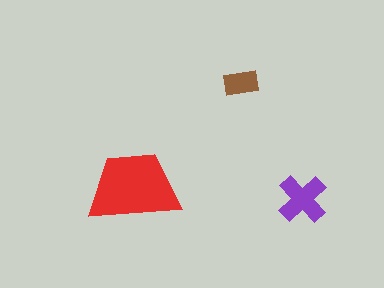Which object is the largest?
The red trapezoid.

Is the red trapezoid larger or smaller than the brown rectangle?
Larger.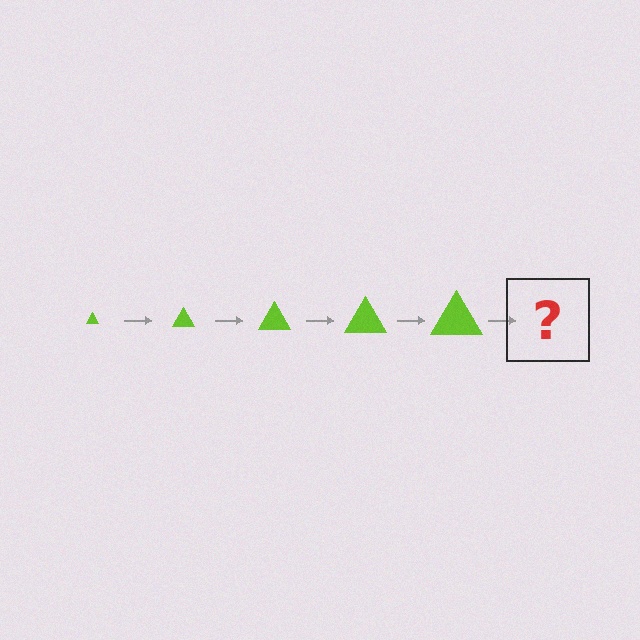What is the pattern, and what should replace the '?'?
The pattern is that the triangle gets progressively larger each step. The '?' should be a lime triangle, larger than the previous one.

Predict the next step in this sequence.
The next step is a lime triangle, larger than the previous one.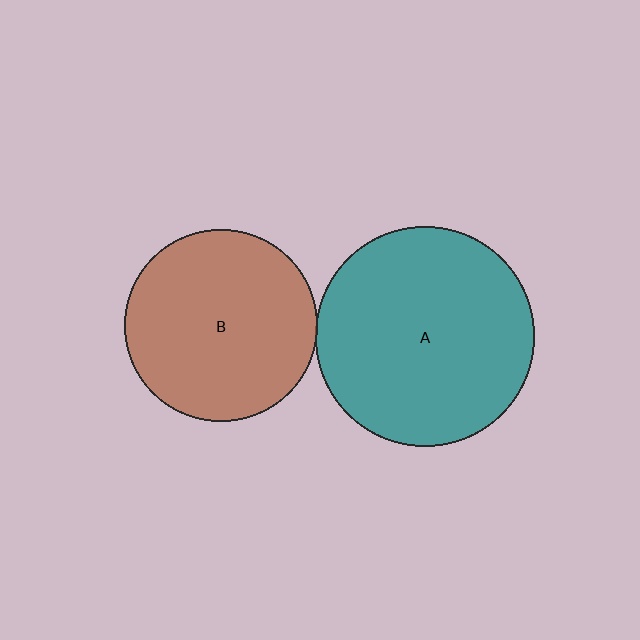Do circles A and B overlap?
Yes.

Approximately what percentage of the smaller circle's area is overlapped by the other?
Approximately 5%.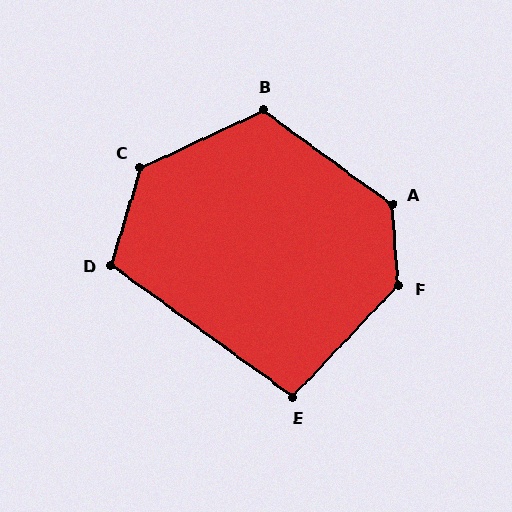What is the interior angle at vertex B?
Approximately 119 degrees (obtuse).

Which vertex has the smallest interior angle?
E, at approximately 98 degrees.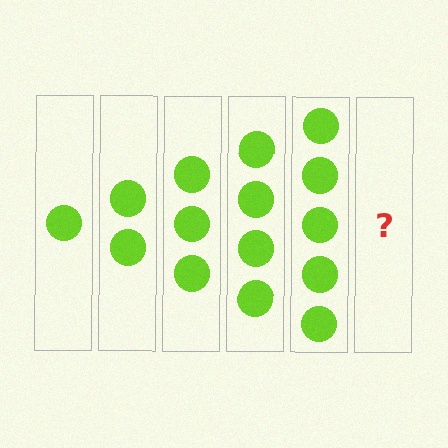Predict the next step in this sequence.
The next step is 6 circles.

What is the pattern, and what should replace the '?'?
The pattern is that each step adds one more circle. The '?' should be 6 circles.